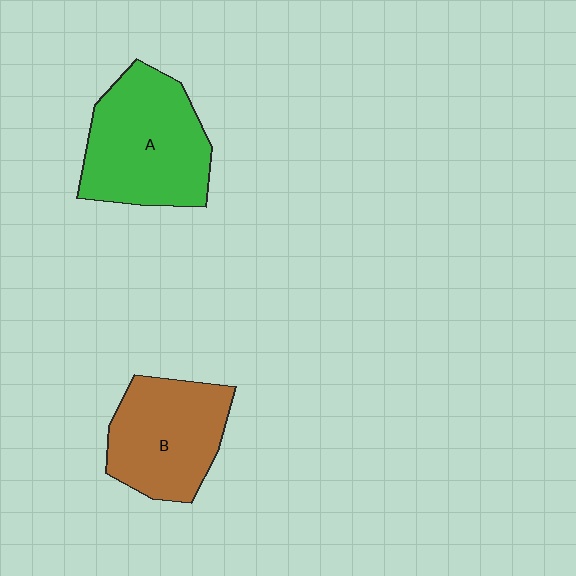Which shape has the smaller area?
Shape B (brown).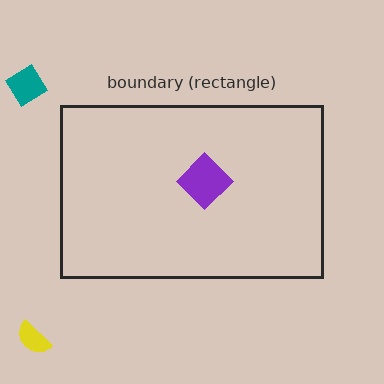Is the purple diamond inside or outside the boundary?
Inside.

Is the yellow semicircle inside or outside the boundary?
Outside.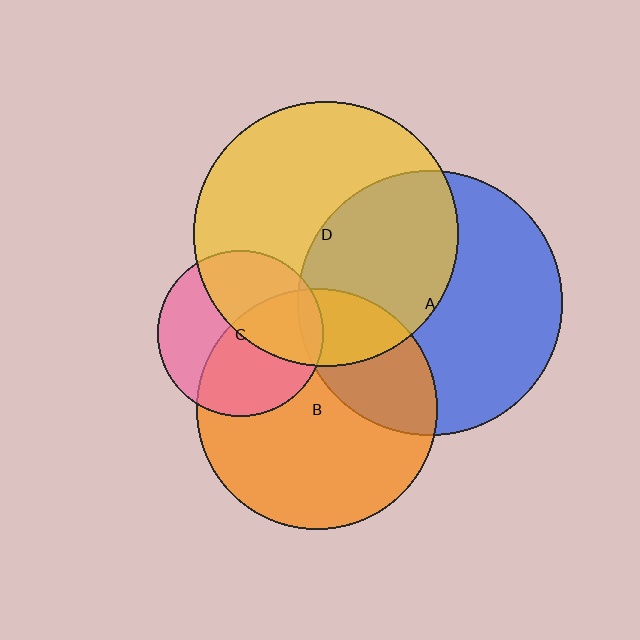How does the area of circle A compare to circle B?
Approximately 1.2 times.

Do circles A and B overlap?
Yes.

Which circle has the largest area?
Circle D (yellow).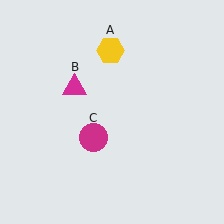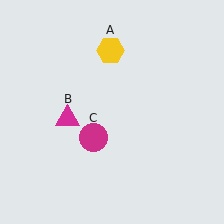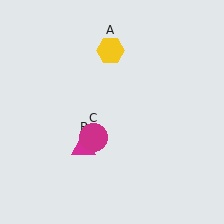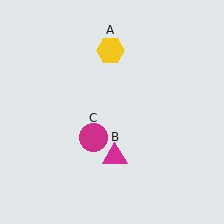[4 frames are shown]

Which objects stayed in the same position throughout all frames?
Yellow hexagon (object A) and magenta circle (object C) remained stationary.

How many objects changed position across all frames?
1 object changed position: magenta triangle (object B).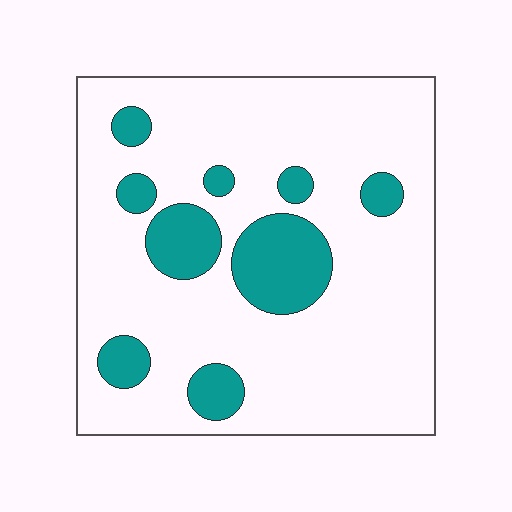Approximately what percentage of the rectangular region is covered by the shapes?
Approximately 20%.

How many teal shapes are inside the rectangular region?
9.